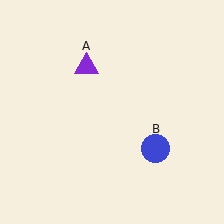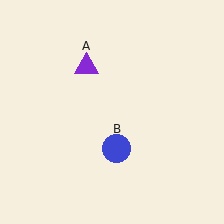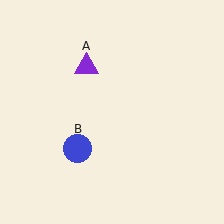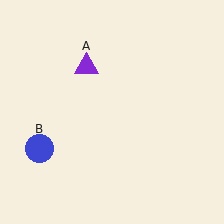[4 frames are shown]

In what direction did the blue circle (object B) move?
The blue circle (object B) moved left.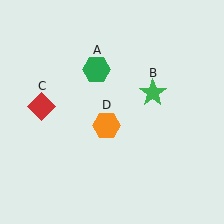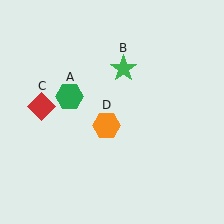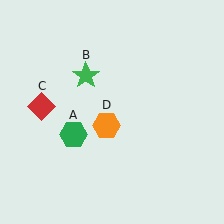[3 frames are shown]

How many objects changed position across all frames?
2 objects changed position: green hexagon (object A), green star (object B).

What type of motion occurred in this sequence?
The green hexagon (object A), green star (object B) rotated counterclockwise around the center of the scene.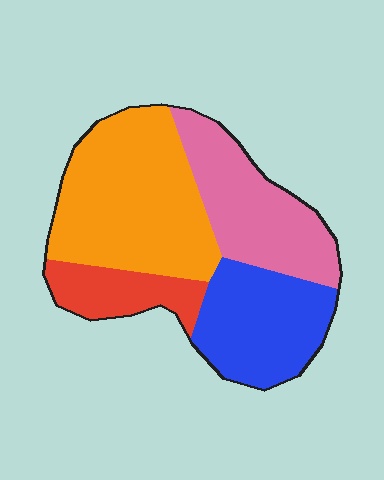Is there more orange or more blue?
Orange.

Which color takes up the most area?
Orange, at roughly 40%.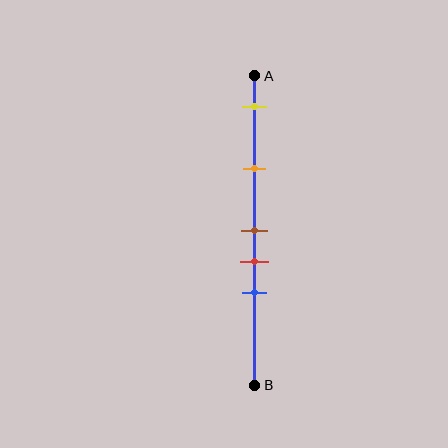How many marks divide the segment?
There are 5 marks dividing the segment.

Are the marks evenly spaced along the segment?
No, the marks are not evenly spaced.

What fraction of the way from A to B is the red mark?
The red mark is approximately 60% (0.6) of the way from A to B.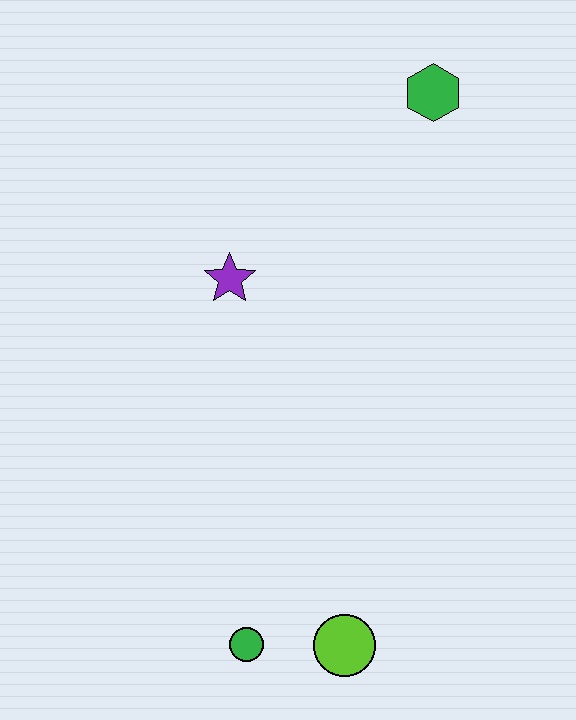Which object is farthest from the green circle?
The green hexagon is farthest from the green circle.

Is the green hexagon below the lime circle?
No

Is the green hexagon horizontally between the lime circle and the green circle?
No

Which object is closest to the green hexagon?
The purple star is closest to the green hexagon.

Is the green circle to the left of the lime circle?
Yes